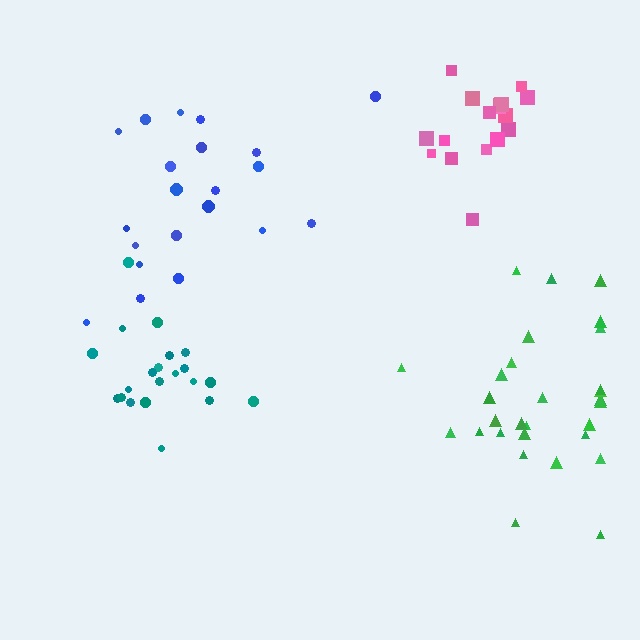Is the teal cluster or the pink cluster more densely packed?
Pink.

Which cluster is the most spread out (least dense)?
Blue.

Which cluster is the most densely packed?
Pink.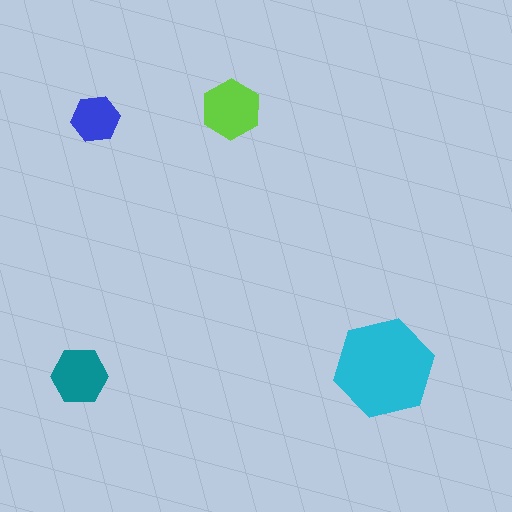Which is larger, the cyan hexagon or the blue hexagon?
The cyan one.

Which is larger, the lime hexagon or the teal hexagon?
The lime one.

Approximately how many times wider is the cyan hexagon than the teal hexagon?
About 2 times wider.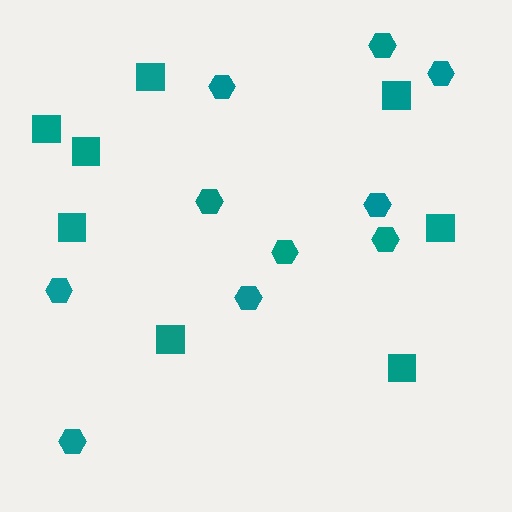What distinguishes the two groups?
There are 2 groups: one group of hexagons (10) and one group of squares (8).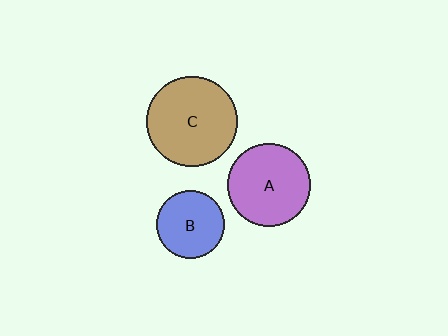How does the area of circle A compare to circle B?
Approximately 1.5 times.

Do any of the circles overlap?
No, none of the circles overlap.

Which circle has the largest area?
Circle C (brown).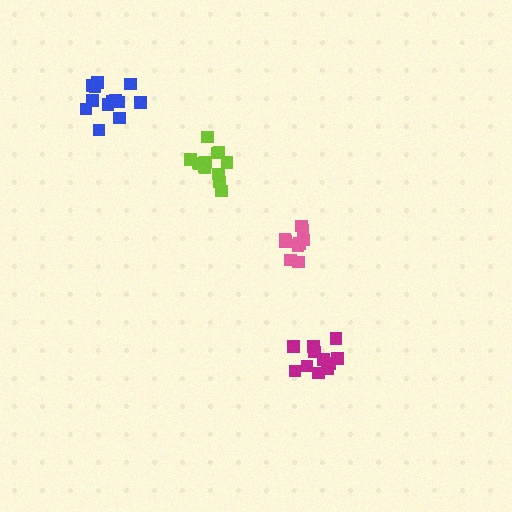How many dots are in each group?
Group 1: 13 dots, Group 2: 13 dots, Group 3: 11 dots, Group 4: 9 dots (46 total).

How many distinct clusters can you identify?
There are 4 distinct clusters.